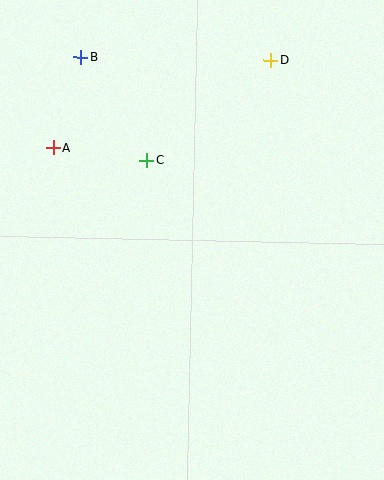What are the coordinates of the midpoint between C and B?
The midpoint between C and B is at (114, 108).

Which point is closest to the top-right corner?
Point D is closest to the top-right corner.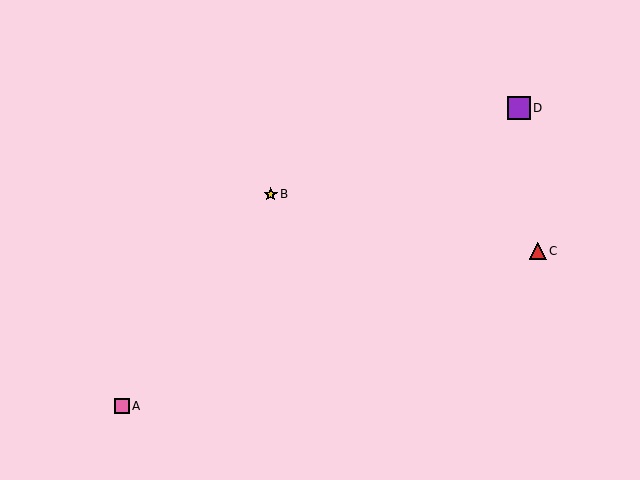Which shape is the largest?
The purple square (labeled D) is the largest.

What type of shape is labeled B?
Shape B is a yellow star.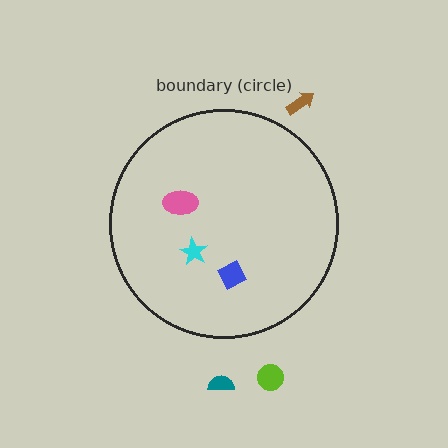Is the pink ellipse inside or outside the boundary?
Inside.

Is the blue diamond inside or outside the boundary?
Inside.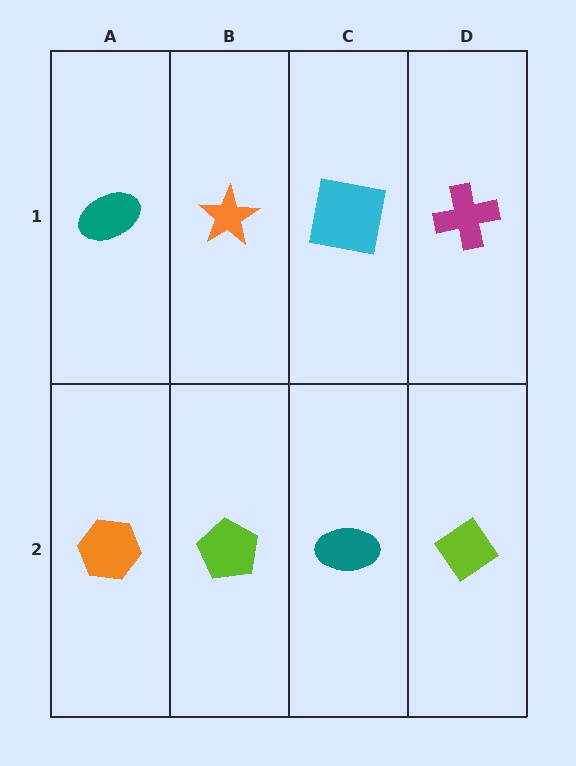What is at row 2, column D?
A lime diamond.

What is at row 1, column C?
A cyan square.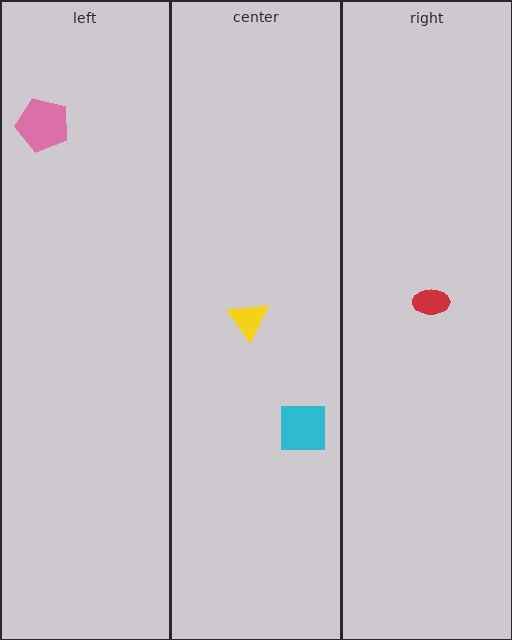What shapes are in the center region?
The yellow triangle, the cyan square.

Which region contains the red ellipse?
The right region.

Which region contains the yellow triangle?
The center region.